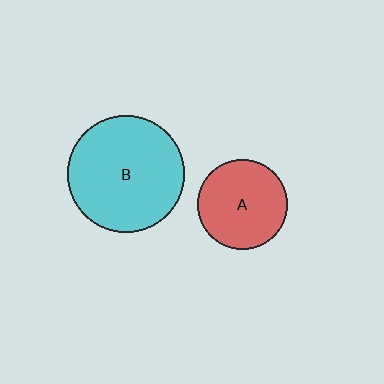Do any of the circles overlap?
No, none of the circles overlap.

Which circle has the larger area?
Circle B (cyan).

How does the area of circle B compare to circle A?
Approximately 1.7 times.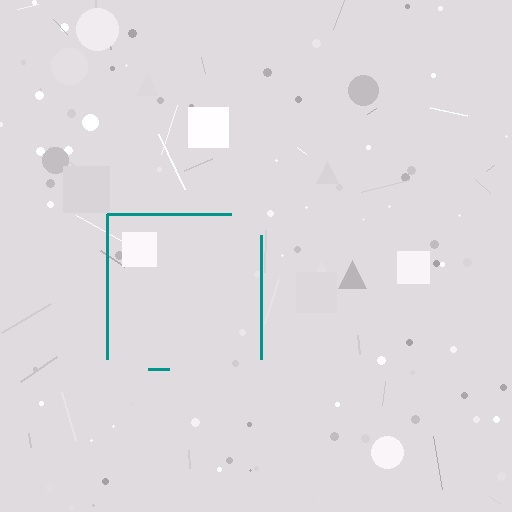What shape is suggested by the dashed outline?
The dashed outline suggests a square.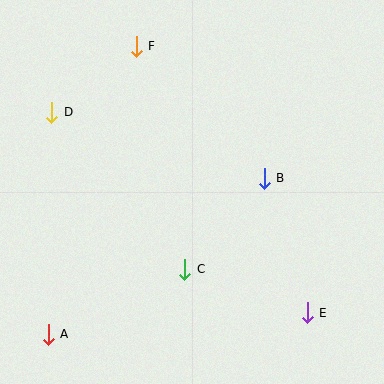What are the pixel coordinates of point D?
Point D is at (52, 112).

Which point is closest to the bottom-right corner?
Point E is closest to the bottom-right corner.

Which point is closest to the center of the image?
Point B at (264, 178) is closest to the center.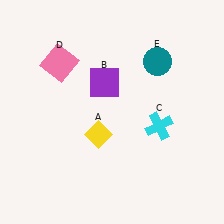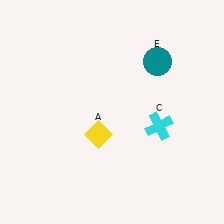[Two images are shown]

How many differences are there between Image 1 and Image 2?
There are 2 differences between the two images.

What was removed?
The pink square (D), the purple square (B) were removed in Image 2.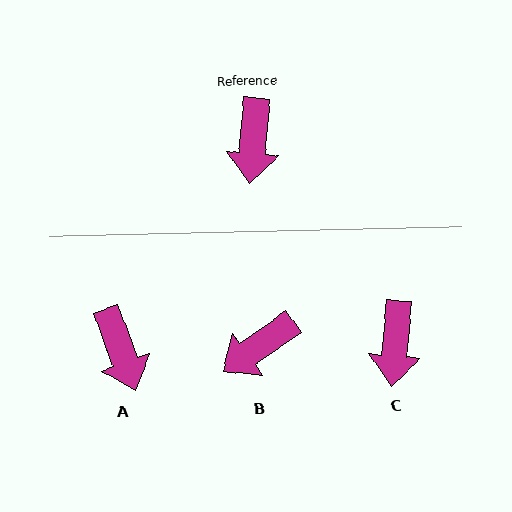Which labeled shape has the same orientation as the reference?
C.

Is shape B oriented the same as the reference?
No, it is off by about 50 degrees.